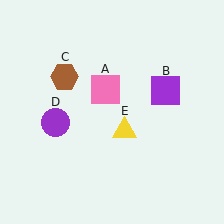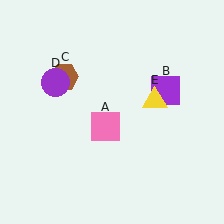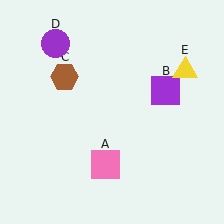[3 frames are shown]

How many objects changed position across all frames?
3 objects changed position: pink square (object A), purple circle (object D), yellow triangle (object E).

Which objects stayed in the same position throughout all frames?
Purple square (object B) and brown hexagon (object C) remained stationary.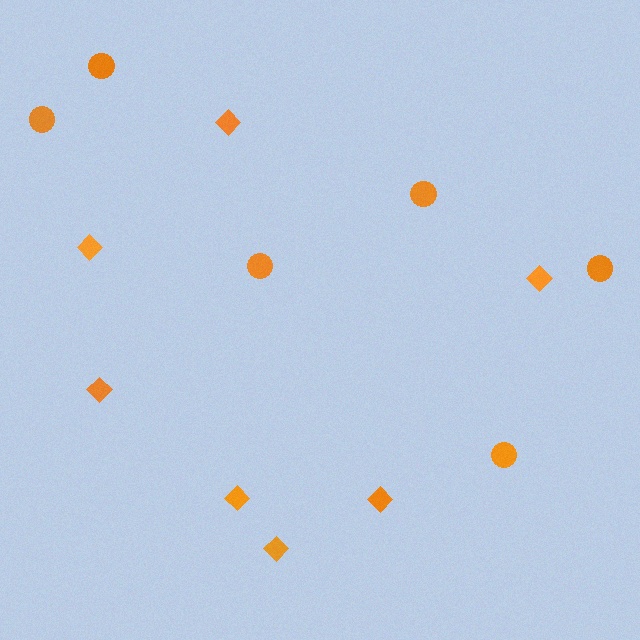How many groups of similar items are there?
There are 2 groups: one group of circles (6) and one group of diamonds (7).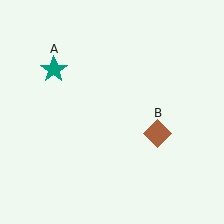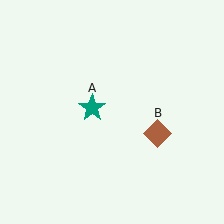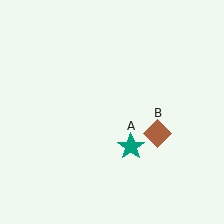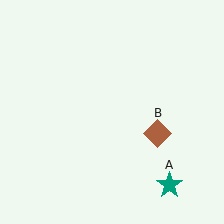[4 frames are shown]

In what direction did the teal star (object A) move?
The teal star (object A) moved down and to the right.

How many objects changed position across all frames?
1 object changed position: teal star (object A).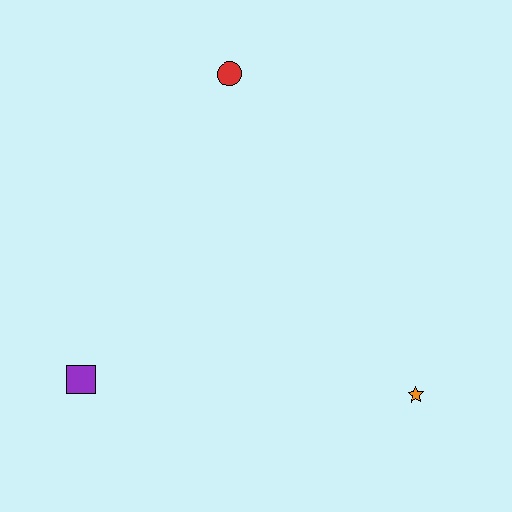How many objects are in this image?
There are 3 objects.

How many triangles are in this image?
There are no triangles.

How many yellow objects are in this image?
There are no yellow objects.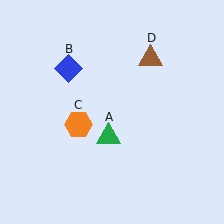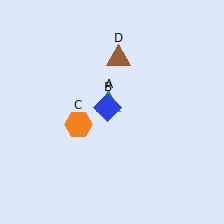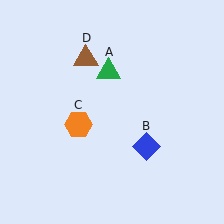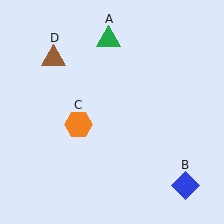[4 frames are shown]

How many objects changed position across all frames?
3 objects changed position: green triangle (object A), blue diamond (object B), brown triangle (object D).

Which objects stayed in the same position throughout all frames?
Orange hexagon (object C) remained stationary.